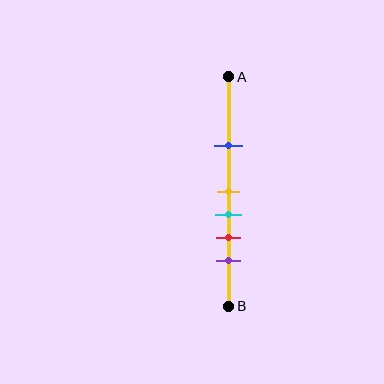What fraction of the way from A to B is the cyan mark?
The cyan mark is approximately 60% (0.6) of the way from A to B.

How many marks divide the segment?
There are 5 marks dividing the segment.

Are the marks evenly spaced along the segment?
No, the marks are not evenly spaced.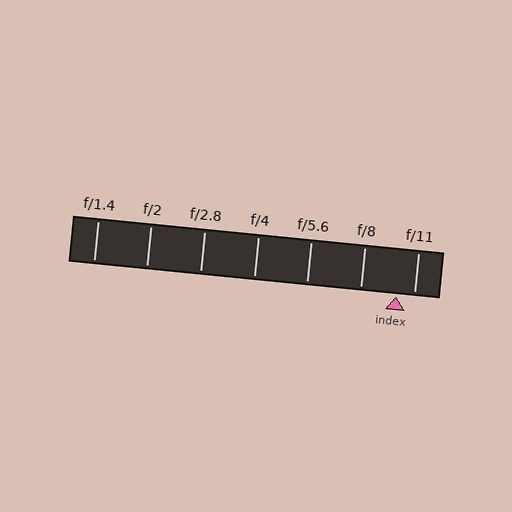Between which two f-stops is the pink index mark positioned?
The index mark is between f/8 and f/11.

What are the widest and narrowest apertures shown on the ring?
The widest aperture shown is f/1.4 and the narrowest is f/11.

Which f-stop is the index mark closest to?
The index mark is closest to f/11.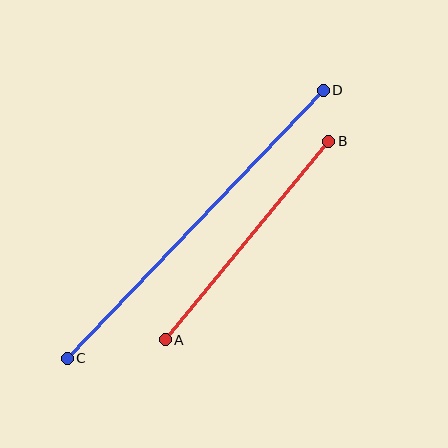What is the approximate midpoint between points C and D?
The midpoint is at approximately (195, 224) pixels.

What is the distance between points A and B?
The distance is approximately 257 pixels.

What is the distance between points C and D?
The distance is approximately 370 pixels.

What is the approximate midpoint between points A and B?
The midpoint is at approximately (247, 240) pixels.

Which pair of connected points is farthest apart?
Points C and D are farthest apart.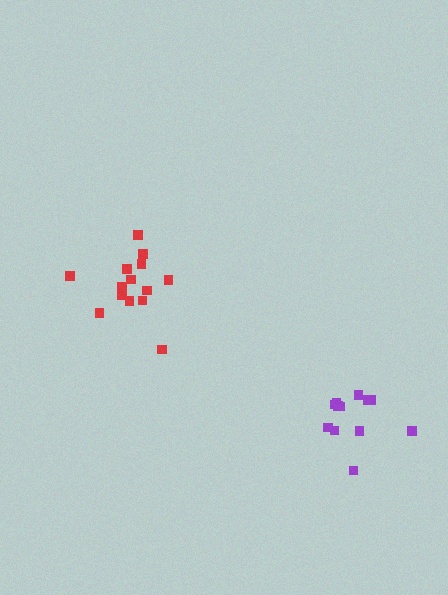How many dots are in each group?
Group 1: 12 dots, Group 2: 14 dots (26 total).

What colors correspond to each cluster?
The clusters are colored: purple, red.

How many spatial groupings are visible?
There are 2 spatial groupings.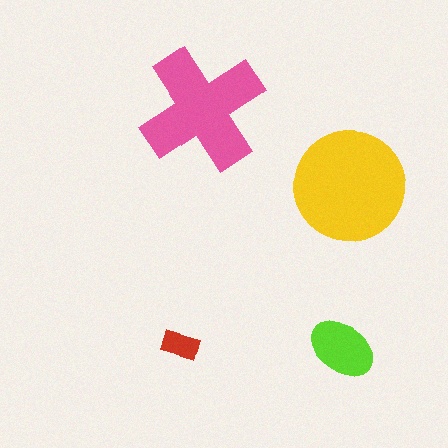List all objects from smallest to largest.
The red rectangle, the lime ellipse, the pink cross, the yellow circle.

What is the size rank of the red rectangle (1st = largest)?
4th.